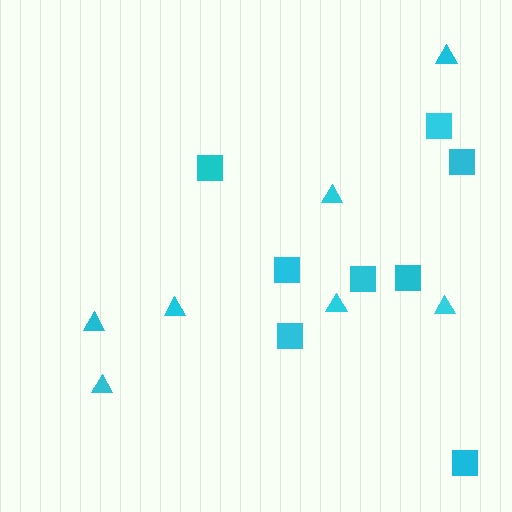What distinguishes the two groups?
There are 2 groups: one group of squares (8) and one group of triangles (7).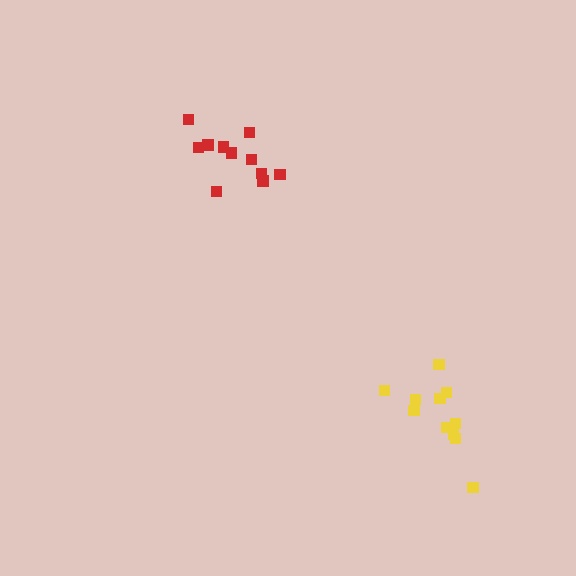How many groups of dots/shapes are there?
There are 2 groups.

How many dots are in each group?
Group 1: 11 dots, Group 2: 11 dots (22 total).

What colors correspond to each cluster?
The clusters are colored: yellow, red.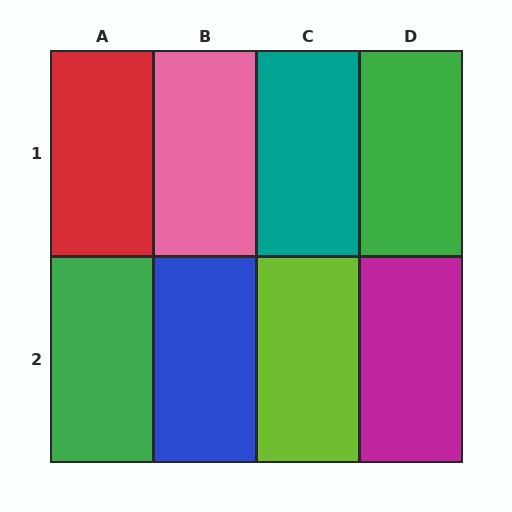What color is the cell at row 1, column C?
Teal.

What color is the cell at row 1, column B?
Pink.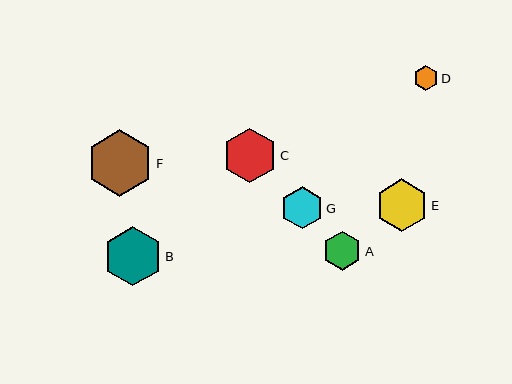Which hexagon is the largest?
Hexagon F is the largest with a size of approximately 66 pixels.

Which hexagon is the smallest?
Hexagon D is the smallest with a size of approximately 25 pixels.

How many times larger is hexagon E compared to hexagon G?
Hexagon E is approximately 1.2 times the size of hexagon G.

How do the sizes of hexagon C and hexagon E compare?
Hexagon C and hexagon E are approximately the same size.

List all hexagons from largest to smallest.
From largest to smallest: F, B, C, E, G, A, D.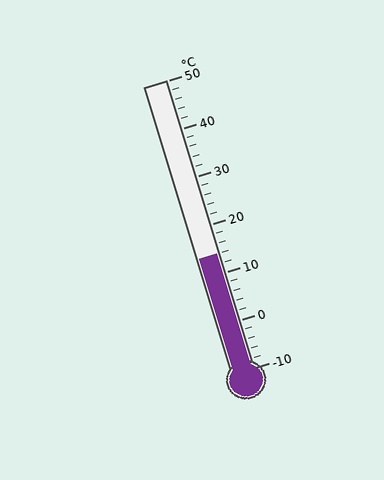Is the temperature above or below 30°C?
The temperature is below 30°C.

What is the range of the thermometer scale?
The thermometer scale ranges from -10°C to 50°C.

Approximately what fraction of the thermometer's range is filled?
The thermometer is filled to approximately 40% of its range.